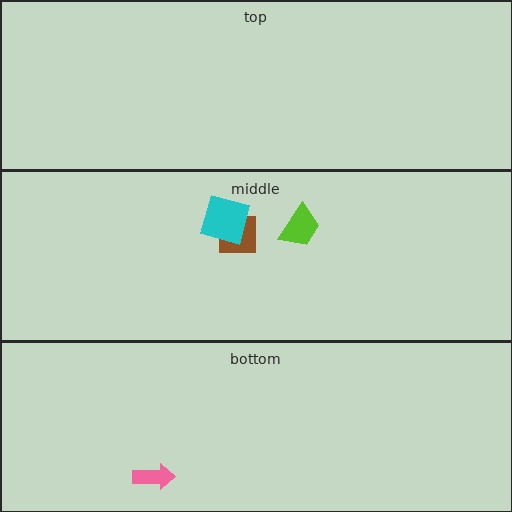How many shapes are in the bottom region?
1.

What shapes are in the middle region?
The brown square, the cyan diamond, the lime trapezoid.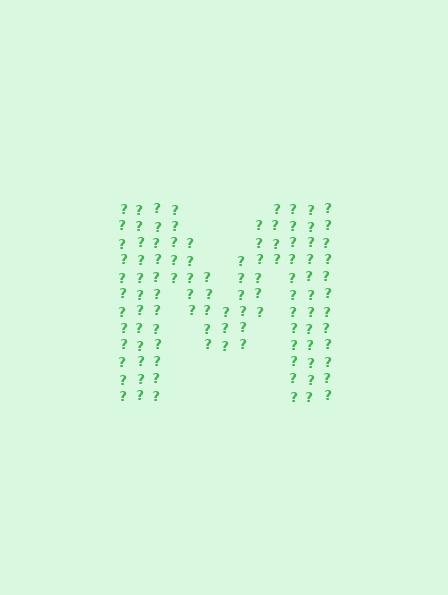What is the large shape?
The large shape is the letter M.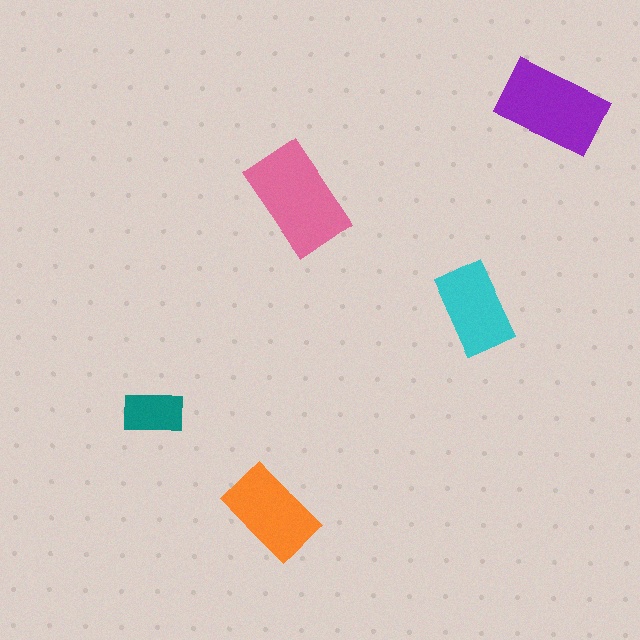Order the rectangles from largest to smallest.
the pink one, the purple one, the orange one, the cyan one, the teal one.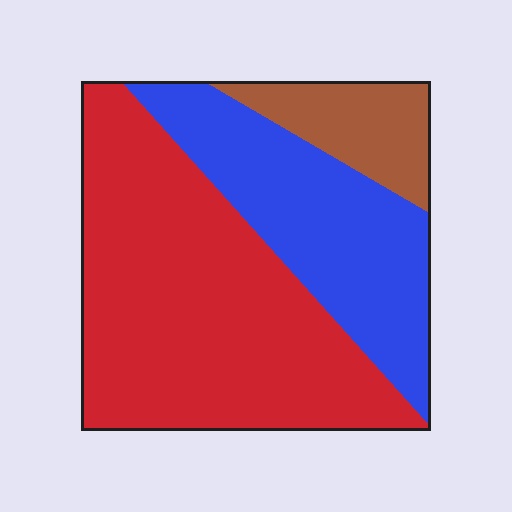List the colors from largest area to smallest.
From largest to smallest: red, blue, brown.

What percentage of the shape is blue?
Blue covers roughly 30% of the shape.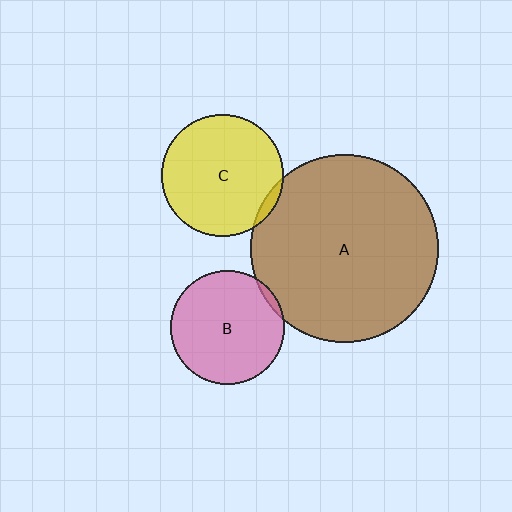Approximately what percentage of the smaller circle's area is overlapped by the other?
Approximately 5%.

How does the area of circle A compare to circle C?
Approximately 2.4 times.